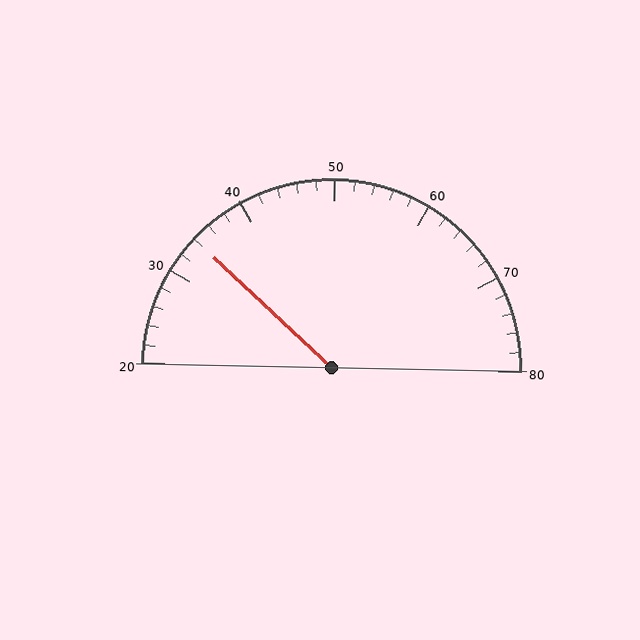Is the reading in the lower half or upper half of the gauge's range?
The reading is in the lower half of the range (20 to 80).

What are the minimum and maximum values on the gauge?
The gauge ranges from 20 to 80.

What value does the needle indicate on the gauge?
The needle indicates approximately 34.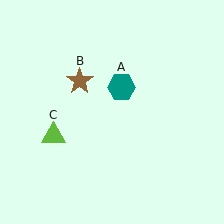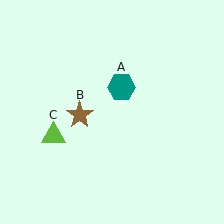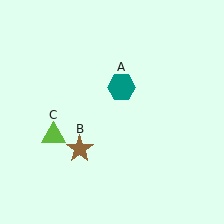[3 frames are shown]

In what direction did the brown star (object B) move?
The brown star (object B) moved down.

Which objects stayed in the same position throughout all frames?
Teal hexagon (object A) and lime triangle (object C) remained stationary.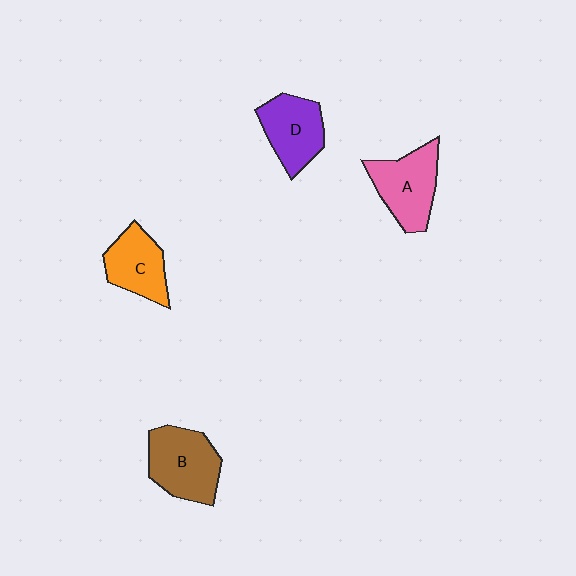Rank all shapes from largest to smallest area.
From largest to smallest: B (brown), A (pink), D (purple), C (orange).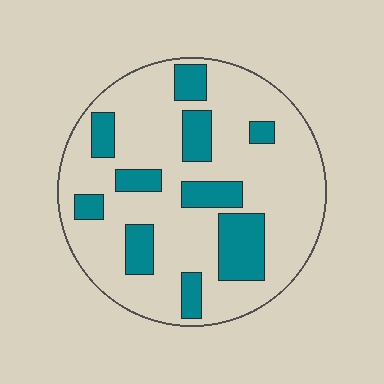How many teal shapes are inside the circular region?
10.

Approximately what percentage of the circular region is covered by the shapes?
Approximately 25%.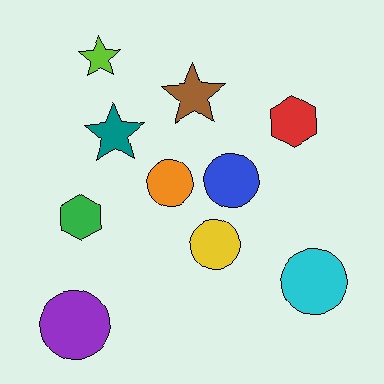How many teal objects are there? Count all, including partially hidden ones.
There is 1 teal object.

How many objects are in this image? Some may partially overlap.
There are 10 objects.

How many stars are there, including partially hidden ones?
There are 3 stars.